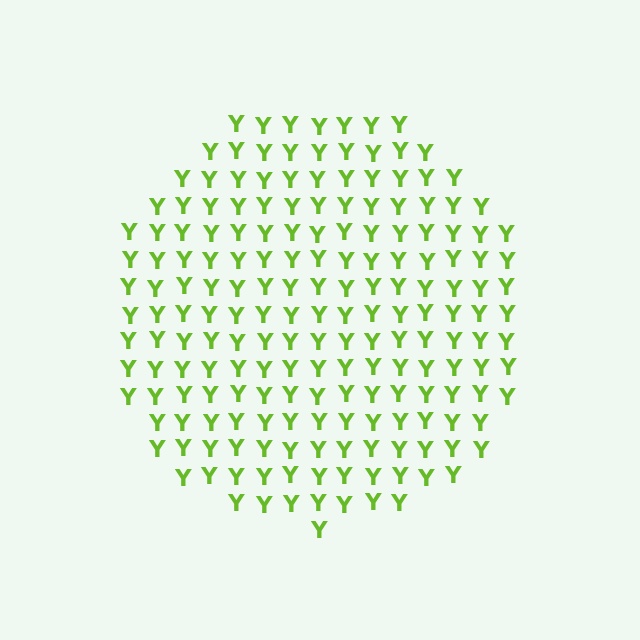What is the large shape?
The large shape is a circle.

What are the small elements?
The small elements are letter Y's.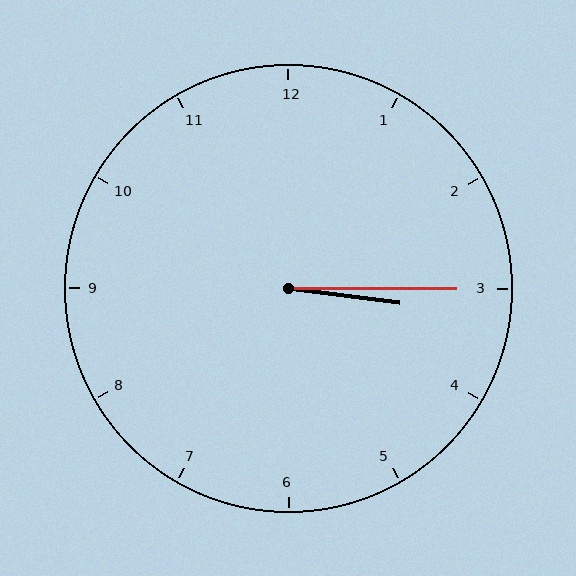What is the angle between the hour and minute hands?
Approximately 8 degrees.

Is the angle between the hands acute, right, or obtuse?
It is acute.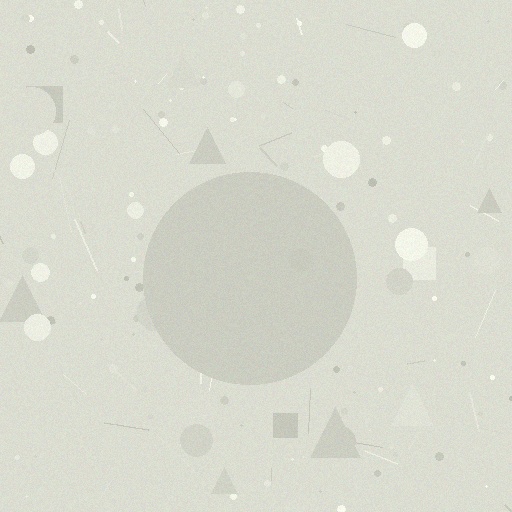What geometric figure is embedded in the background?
A circle is embedded in the background.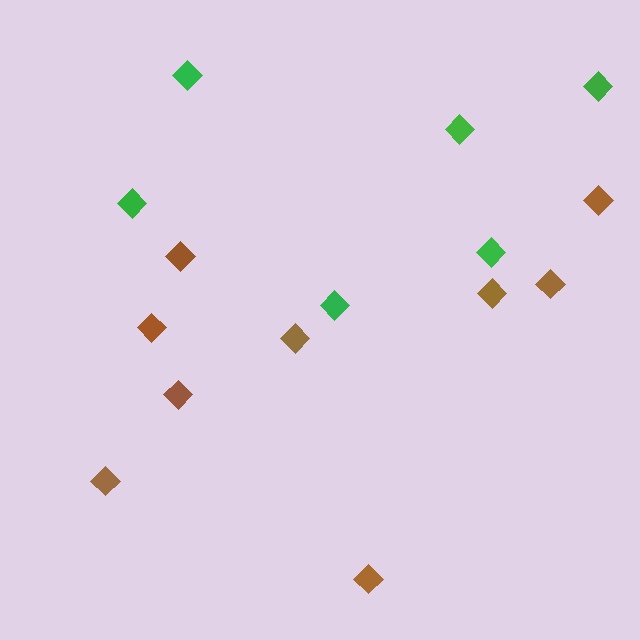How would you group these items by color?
There are 2 groups: one group of brown diamonds (9) and one group of green diamonds (6).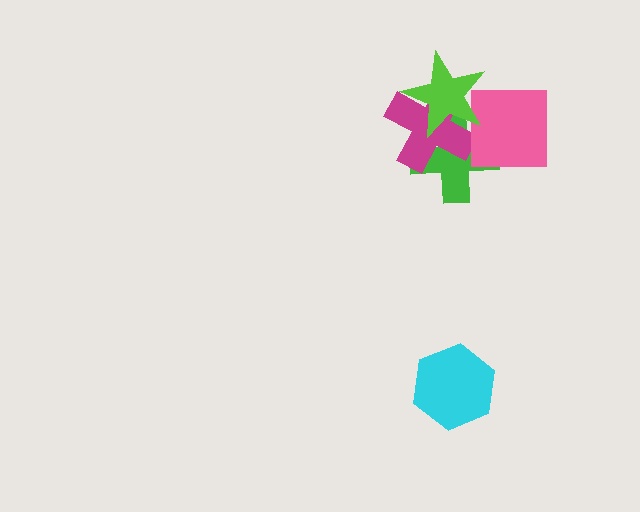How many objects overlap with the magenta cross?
2 objects overlap with the magenta cross.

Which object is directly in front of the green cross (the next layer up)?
The magenta cross is directly in front of the green cross.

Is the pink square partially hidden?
Yes, it is partially covered by another shape.